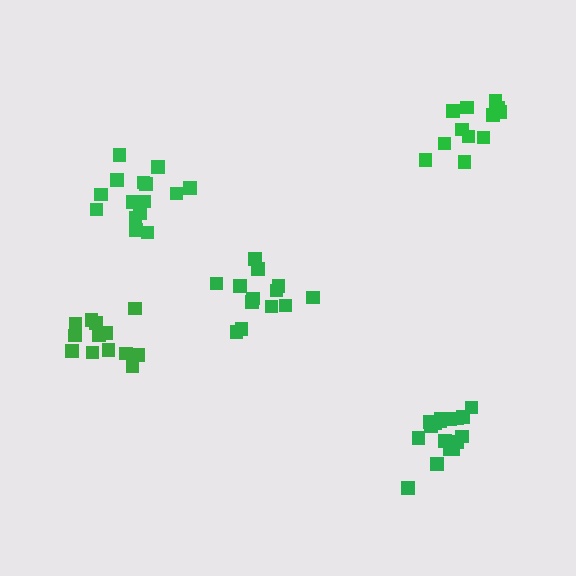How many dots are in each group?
Group 1: 13 dots, Group 2: 13 dots, Group 3: 17 dots, Group 4: 12 dots, Group 5: 15 dots (70 total).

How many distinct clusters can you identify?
There are 5 distinct clusters.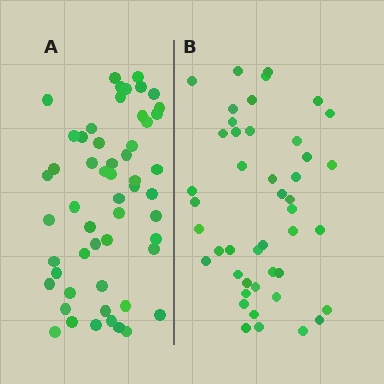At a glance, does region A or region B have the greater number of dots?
Region A (the left region) has more dots.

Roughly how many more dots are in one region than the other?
Region A has roughly 8 or so more dots than region B.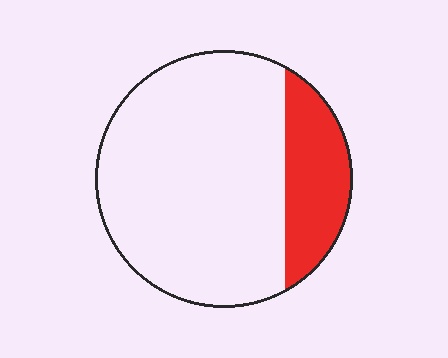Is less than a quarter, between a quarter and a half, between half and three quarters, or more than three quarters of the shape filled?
Less than a quarter.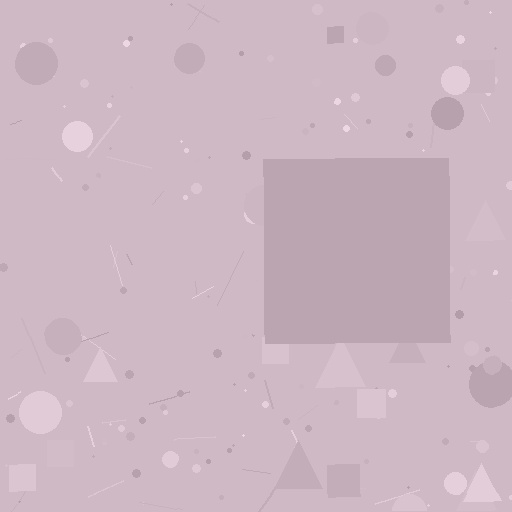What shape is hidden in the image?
A square is hidden in the image.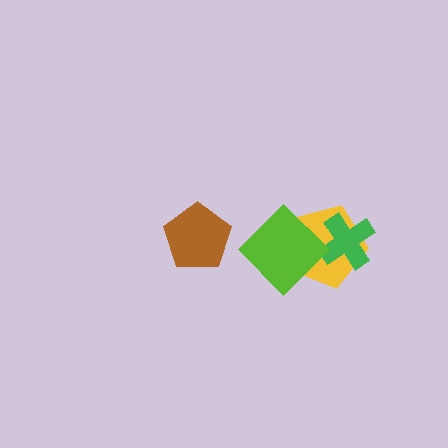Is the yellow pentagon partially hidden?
Yes, it is partially covered by another shape.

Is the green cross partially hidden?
Yes, it is partially covered by another shape.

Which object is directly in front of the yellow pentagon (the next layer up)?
The green cross is directly in front of the yellow pentagon.